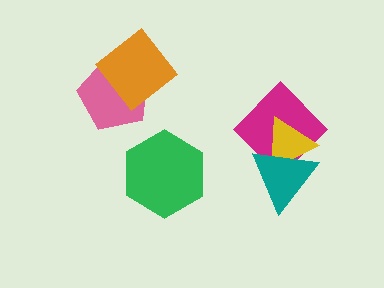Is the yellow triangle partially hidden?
Yes, it is partially covered by another shape.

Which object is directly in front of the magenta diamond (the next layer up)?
The yellow triangle is directly in front of the magenta diamond.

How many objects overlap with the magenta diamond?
2 objects overlap with the magenta diamond.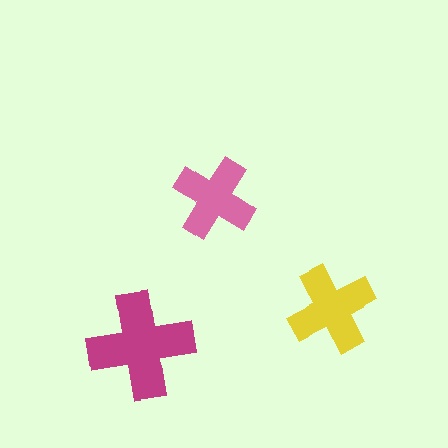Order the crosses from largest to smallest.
the magenta one, the yellow one, the pink one.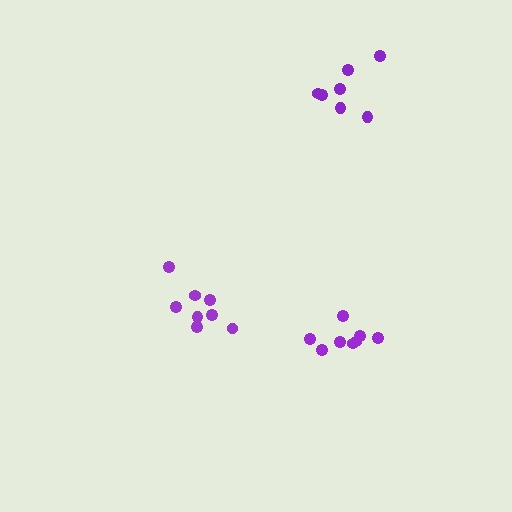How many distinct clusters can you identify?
There are 3 distinct clusters.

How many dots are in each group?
Group 1: 8 dots, Group 2: 8 dots, Group 3: 7 dots (23 total).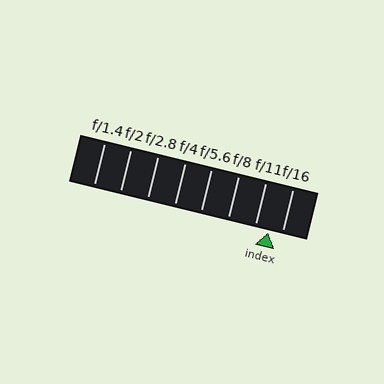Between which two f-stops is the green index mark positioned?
The index mark is between f/11 and f/16.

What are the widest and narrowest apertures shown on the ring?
The widest aperture shown is f/1.4 and the narrowest is f/16.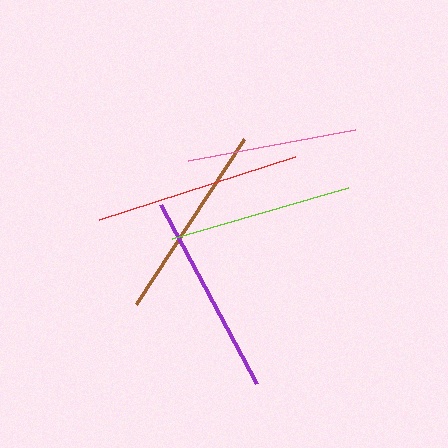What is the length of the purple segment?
The purple segment is approximately 203 pixels long.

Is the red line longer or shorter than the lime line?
The red line is longer than the lime line.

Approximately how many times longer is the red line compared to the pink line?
The red line is approximately 1.2 times the length of the pink line.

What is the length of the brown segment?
The brown segment is approximately 198 pixels long.